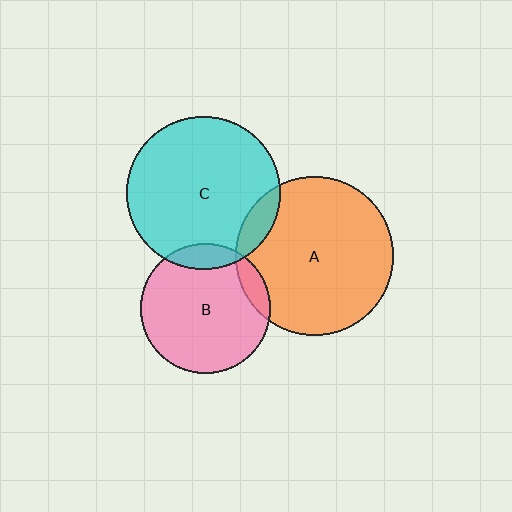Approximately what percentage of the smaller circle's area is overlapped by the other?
Approximately 10%.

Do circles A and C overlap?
Yes.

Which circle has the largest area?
Circle A (orange).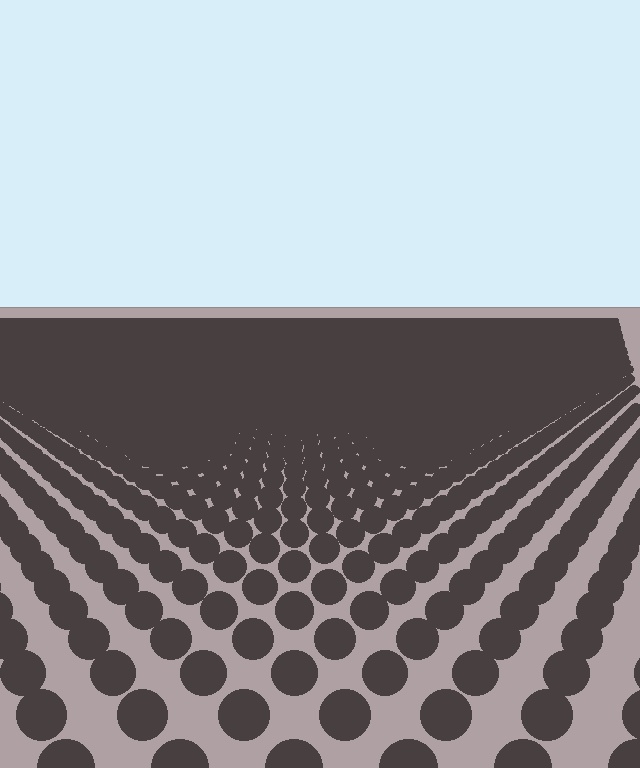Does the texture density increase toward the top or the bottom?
Density increases toward the top.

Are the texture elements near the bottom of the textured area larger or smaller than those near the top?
Larger. Near the bottom, elements are closer to the viewer and appear at a bigger on-screen size.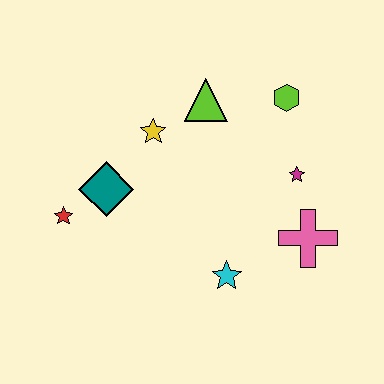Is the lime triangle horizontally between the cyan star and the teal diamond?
Yes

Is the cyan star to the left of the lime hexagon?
Yes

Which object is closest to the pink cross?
The magenta star is closest to the pink cross.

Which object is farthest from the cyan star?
The lime hexagon is farthest from the cyan star.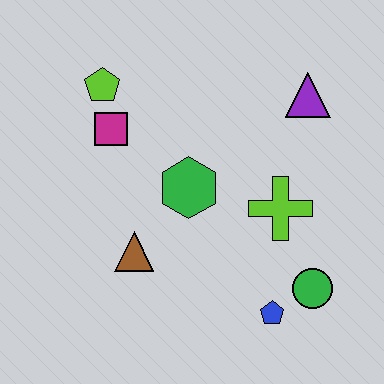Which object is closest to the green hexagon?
The brown triangle is closest to the green hexagon.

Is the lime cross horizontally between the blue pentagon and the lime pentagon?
No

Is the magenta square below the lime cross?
No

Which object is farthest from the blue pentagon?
The lime pentagon is farthest from the blue pentagon.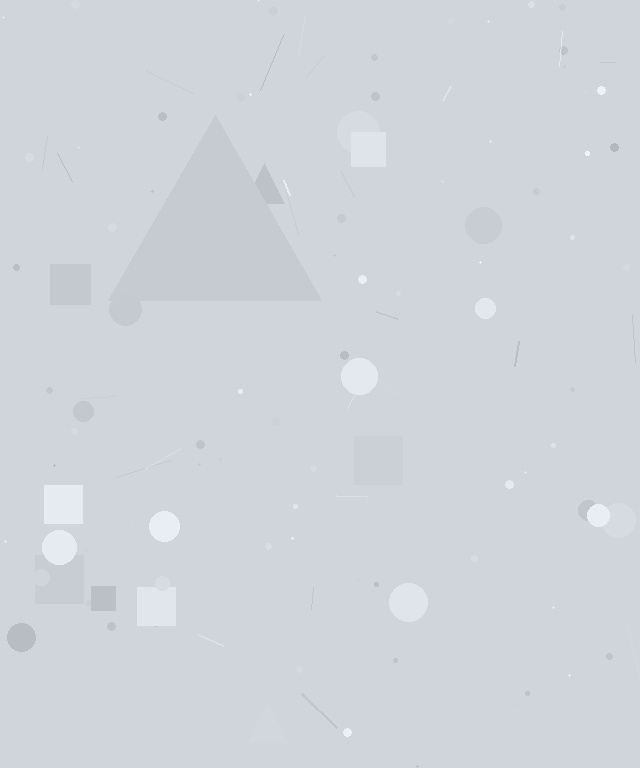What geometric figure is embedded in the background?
A triangle is embedded in the background.